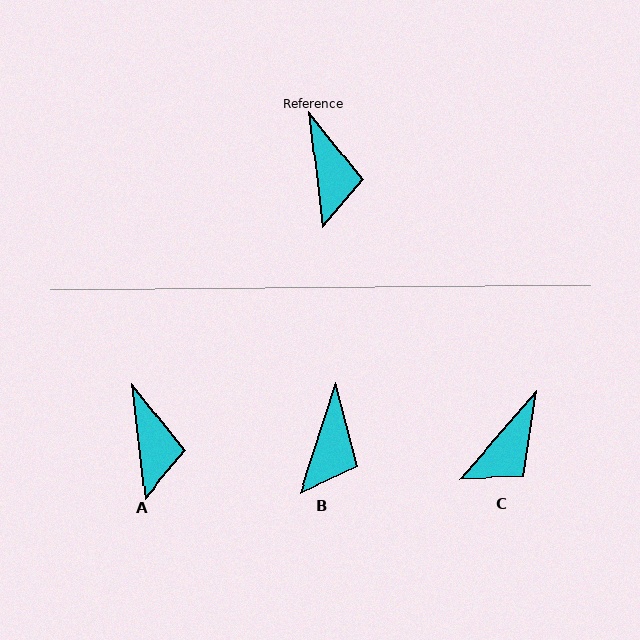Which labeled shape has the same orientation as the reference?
A.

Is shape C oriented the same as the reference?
No, it is off by about 48 degrees.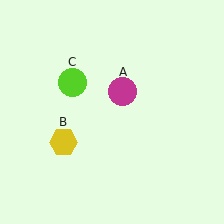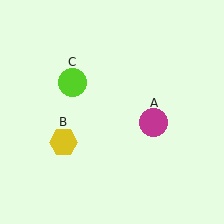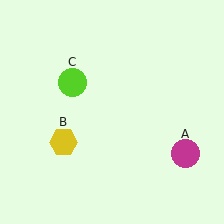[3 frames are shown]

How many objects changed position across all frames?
1 object changed position: magenta circle (object A).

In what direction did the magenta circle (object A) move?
The magenta circle (object A) moved down and to the right.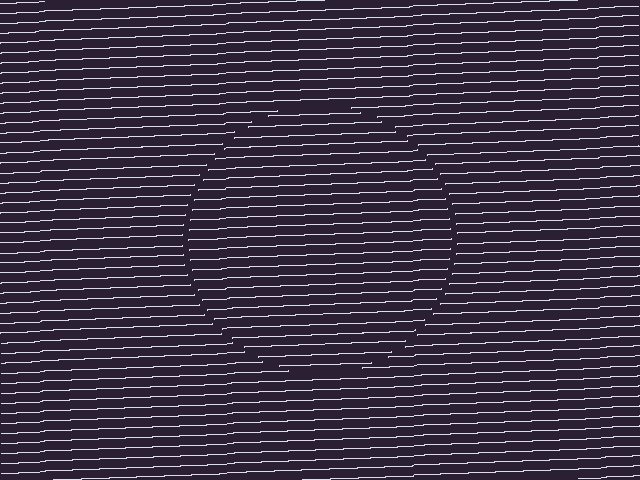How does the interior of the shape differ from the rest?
The interior of the shape contains the same grating, shifted by half a period — the contour is defined by the phase discontinuity where line-ends from the inner and outer gratings abut.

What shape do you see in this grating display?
An illusory circle. The interior of the shape contains the same grating, shifted by half a period — the contour is defined by the phase discontinuity where line-ends from the inner and outer gratings abut.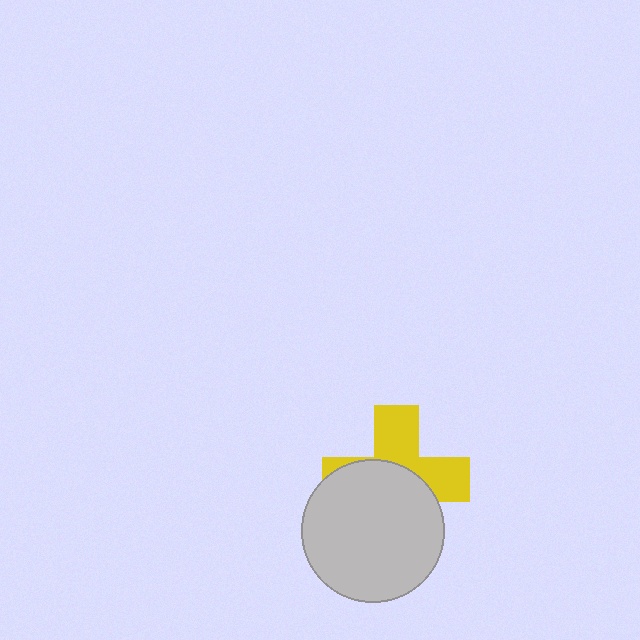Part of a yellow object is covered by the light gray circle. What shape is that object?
It is a cross.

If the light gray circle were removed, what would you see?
You would see the complete yellow cross.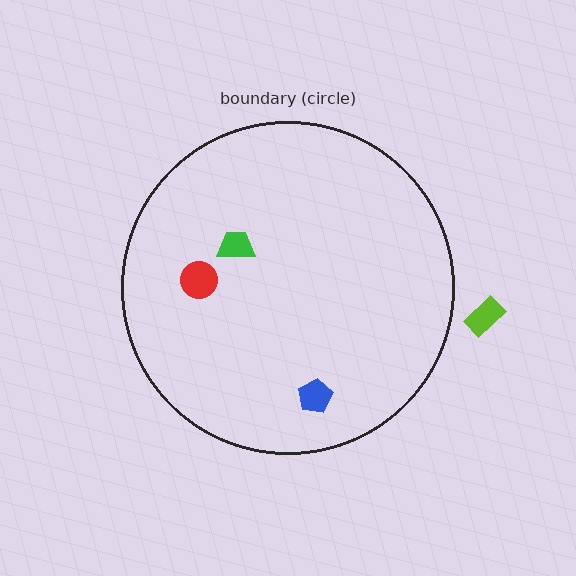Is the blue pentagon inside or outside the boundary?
Inside.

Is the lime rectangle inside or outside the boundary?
Outside.